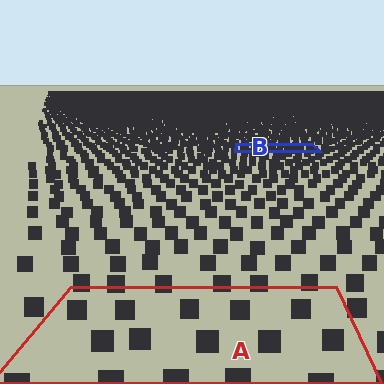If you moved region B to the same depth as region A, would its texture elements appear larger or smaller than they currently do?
They would appear larger. At a closer depth, the same texture elements are projected at a bigger on-screen size.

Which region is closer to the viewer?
Region A is closer. The texture elements there are larger and more spread out.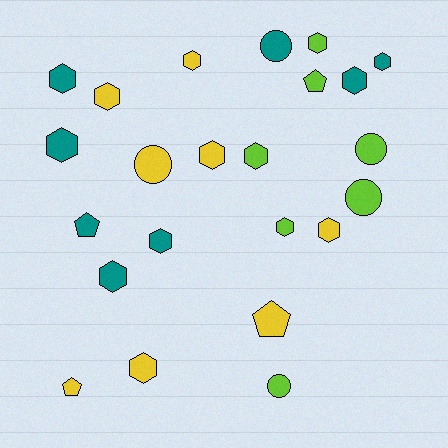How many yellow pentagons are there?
There are 2 yellow pentagons.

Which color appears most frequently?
Teal, with 8 objects.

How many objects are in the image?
There are 23 objects.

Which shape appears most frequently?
Hexagon, with 14 objects.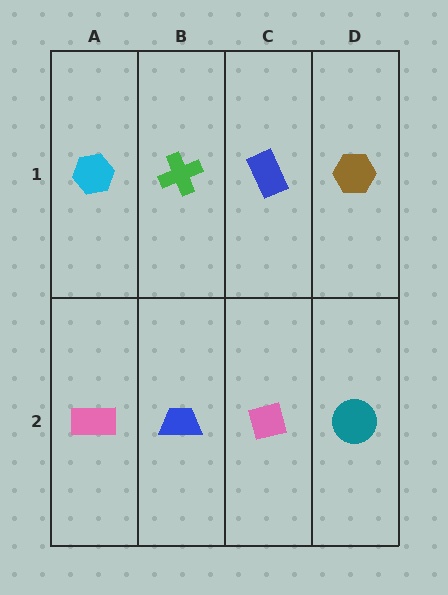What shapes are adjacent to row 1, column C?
A pink square (row 2, column C), a green cross (row 1, column B), a brown hexagon (row 1, column D).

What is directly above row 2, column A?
A cyan hexagon.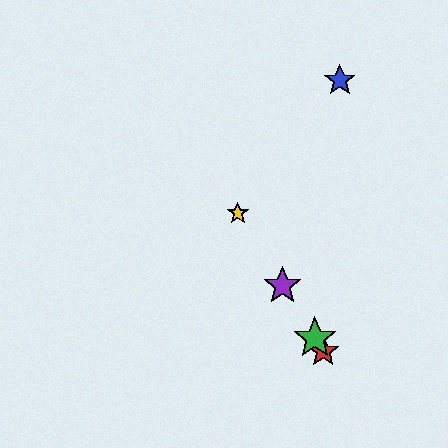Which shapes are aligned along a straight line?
The red star, the green star, the yellow star, the purple star are aligned along a straight line.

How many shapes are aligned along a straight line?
4 shapes (the red star, the green star, the yellow star, the purple star) are aligned along a straight line.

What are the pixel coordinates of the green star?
The green star is at (315, 338).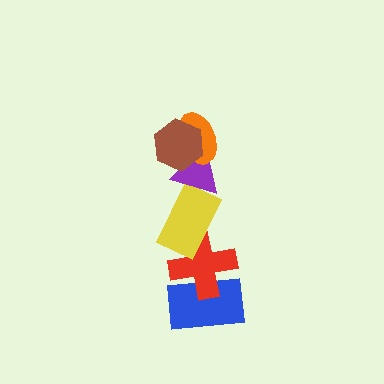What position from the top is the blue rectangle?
The blue rectangle is 6th from the top.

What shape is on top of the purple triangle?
The orange ellipse is on top of the purple triangle.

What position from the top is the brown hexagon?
The brown hexagon is 1st from the top.